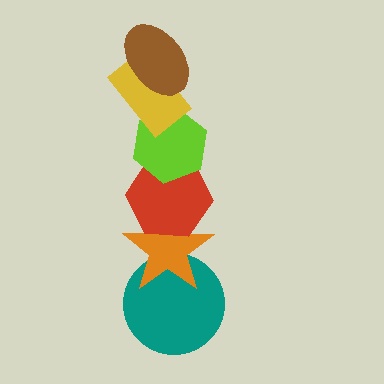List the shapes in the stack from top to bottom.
From top to bottom: the brown ellipse, the yellow rectangle, the lime hexagon, the red hexagon, the orange star, the teal circle.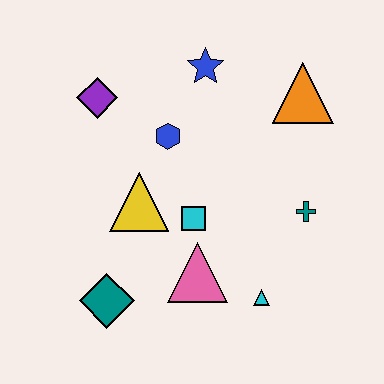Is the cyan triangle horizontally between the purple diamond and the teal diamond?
No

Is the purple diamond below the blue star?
Yes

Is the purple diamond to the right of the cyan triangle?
No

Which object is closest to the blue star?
The blue hexagon is closest to the blue star.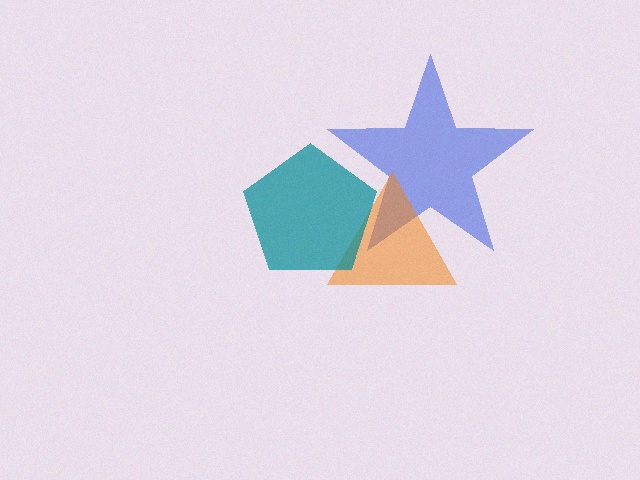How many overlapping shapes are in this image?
There are 3 overlapping shapes in the image.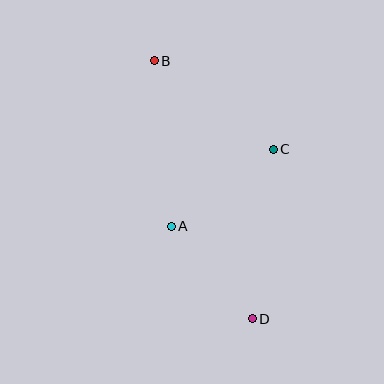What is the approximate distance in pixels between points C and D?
The distance between C and D is approximately 170 pixels.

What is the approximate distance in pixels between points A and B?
The distance between A and B is approximately 166 pixels.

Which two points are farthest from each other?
Points B and D are farthest from each other.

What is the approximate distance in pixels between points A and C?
The distance between A and C is approximately 128 pixels.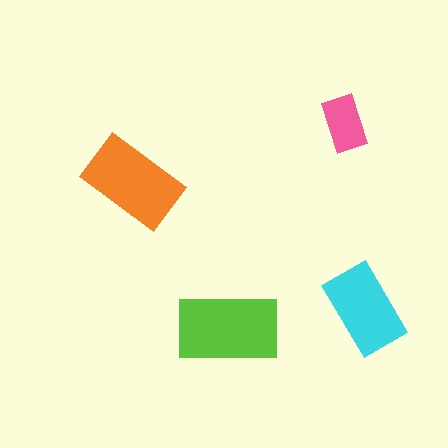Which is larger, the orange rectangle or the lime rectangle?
The lime one.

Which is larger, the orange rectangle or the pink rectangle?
The orange one.